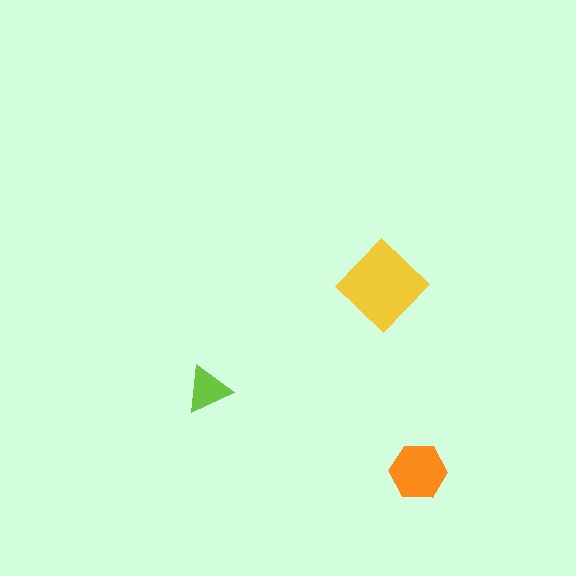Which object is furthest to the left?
The lime triangle is leftmost.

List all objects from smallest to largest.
The lime triangle, the orange hexagon, the yellow diamond.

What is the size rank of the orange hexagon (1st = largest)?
2nd.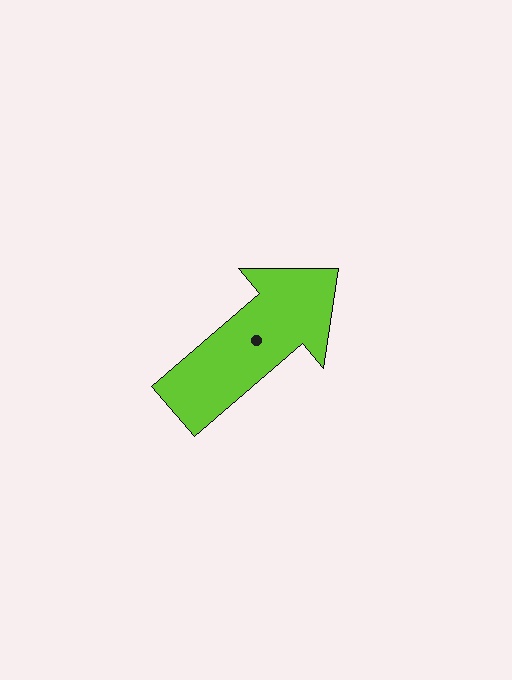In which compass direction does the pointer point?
Northeast.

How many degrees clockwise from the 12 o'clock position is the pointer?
Approximately 49 degrees.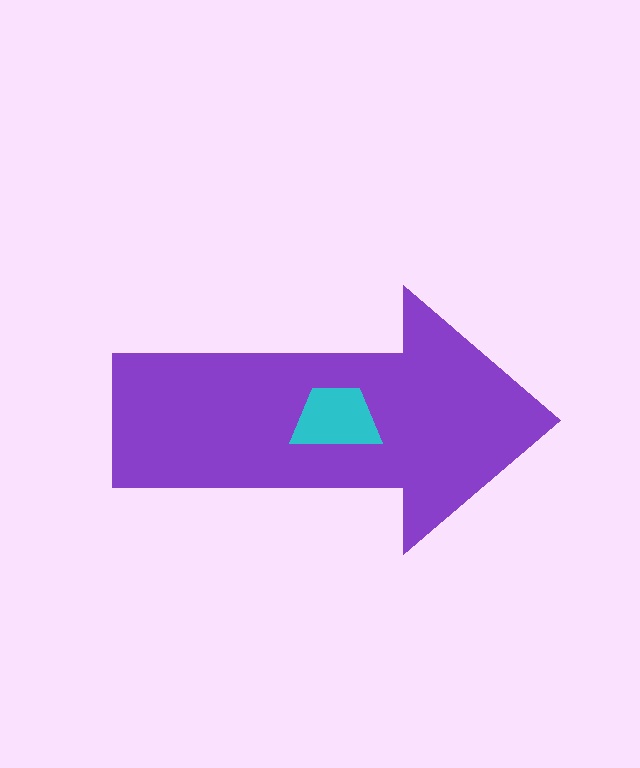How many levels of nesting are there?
2.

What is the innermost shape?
The cyan trapezoid.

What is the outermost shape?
The purple arrow.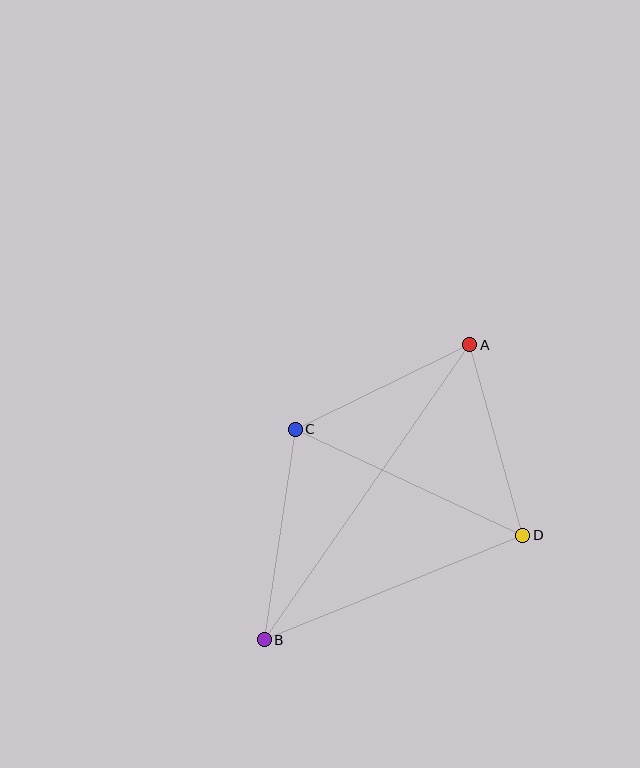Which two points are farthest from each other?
Points A and B are farthest from each other.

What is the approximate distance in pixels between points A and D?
The distance between A and D is approximately 198 pixels.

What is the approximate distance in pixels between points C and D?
The distance between C and D is approximately 251 pixels.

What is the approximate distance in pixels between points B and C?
The distance between B and C is approximately 213 pixels.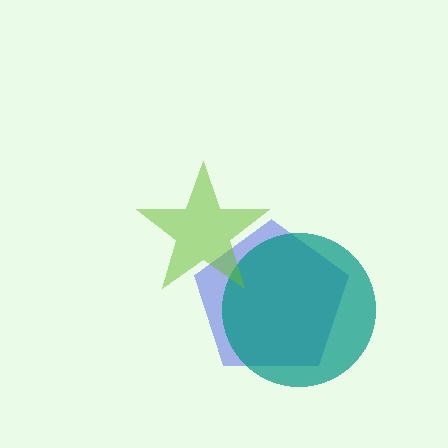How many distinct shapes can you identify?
There are 3 distinct shapes: a blue pentagon, a teal circle, a lime star.